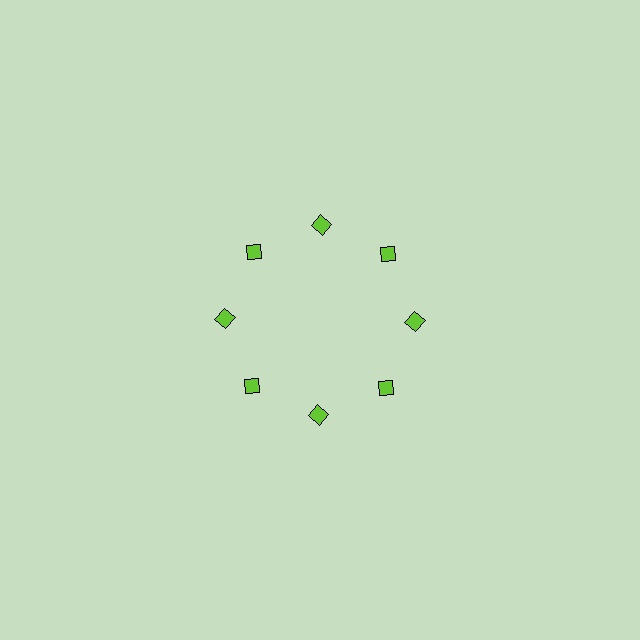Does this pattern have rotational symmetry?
Yes, this pattern has 8-fold rotational symmetry. It looks the same after rotating 45 degrees around the center.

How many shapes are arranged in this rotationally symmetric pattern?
There are 8 shapes, arranged in 8 groups of 1.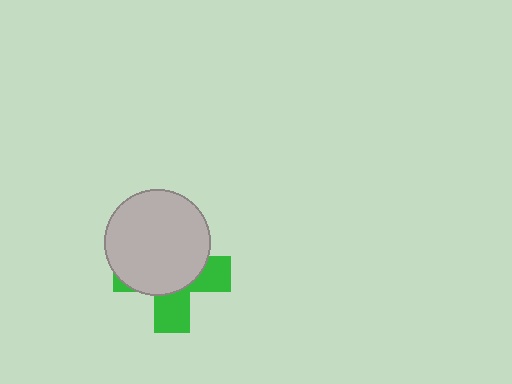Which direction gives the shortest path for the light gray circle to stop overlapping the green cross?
Moving up gives the shortest separation.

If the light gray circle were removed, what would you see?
You would see the complete green cross.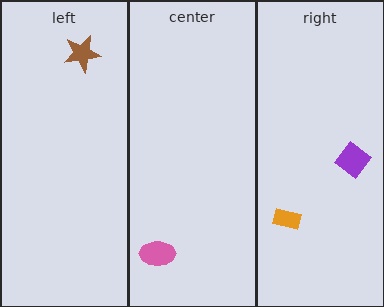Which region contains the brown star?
The left region.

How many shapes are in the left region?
1.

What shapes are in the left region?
The brown star.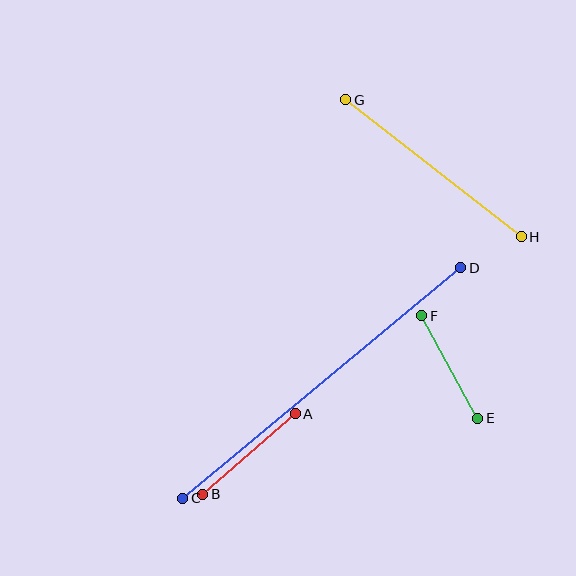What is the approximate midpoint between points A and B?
The midpoint is at approximately (249, 454) pixels.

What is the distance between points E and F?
The distance is approximately 117 pixels.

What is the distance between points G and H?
The distance is approximately 223 pixels.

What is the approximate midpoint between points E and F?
The midpoint is at approximately (450, 367) pixels.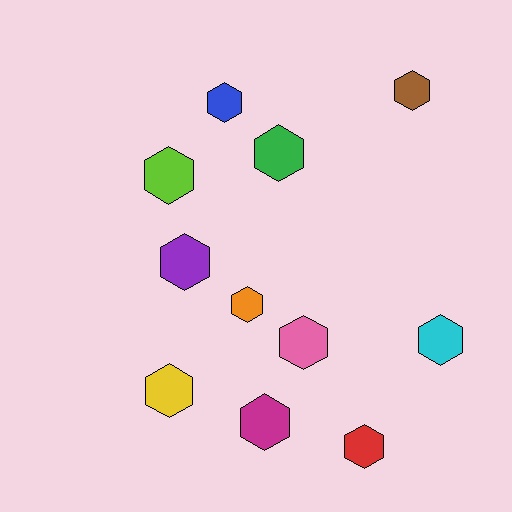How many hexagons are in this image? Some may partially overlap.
There are 11 hexagons.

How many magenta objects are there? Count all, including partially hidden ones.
There is 1 magenta object.